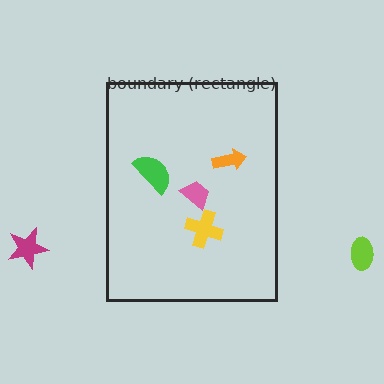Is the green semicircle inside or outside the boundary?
Inside.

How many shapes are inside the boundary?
4 inside, 2 outside.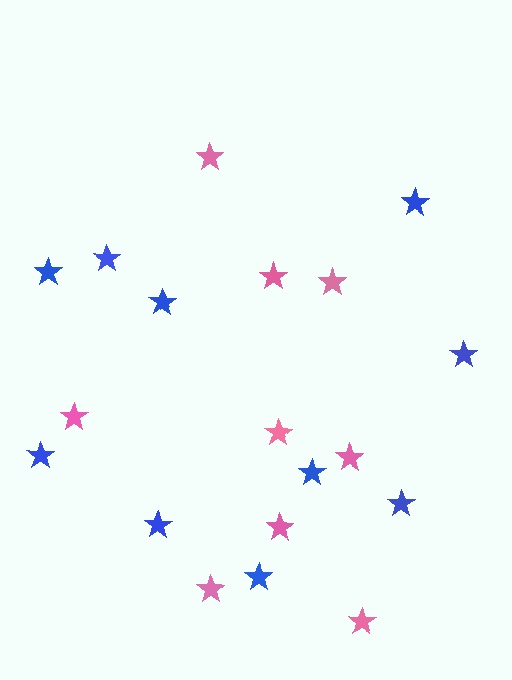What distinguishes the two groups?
There are 2 groups: one group of pink stars (9) and one group of blue stars (10).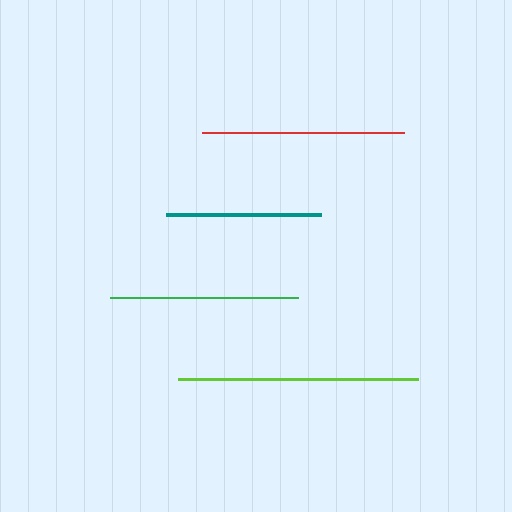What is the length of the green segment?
The green segment is approximately 188 pixels long.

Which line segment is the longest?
The lime line is the longest at approximately 240 pixels.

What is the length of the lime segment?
The lime segment is approximately 240 pixels long.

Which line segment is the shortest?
The teal line is the shortest at approximately 155 pixels.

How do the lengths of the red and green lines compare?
The red and green lines are approximately the same length.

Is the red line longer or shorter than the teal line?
The red line is longer than the teal line.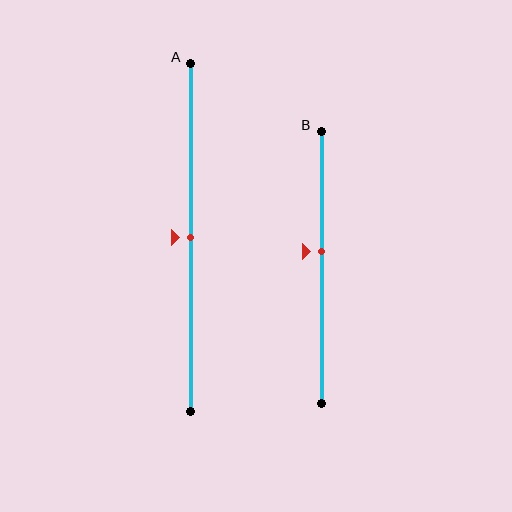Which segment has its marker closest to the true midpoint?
Segment A has its marker closest to the true midpoint.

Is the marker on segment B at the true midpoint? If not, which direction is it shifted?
No, the marker on segment B is shifted upward by about 6% of the segment length.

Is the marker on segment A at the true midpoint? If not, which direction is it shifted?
Yes, the marker on segment A is at the true midpoint.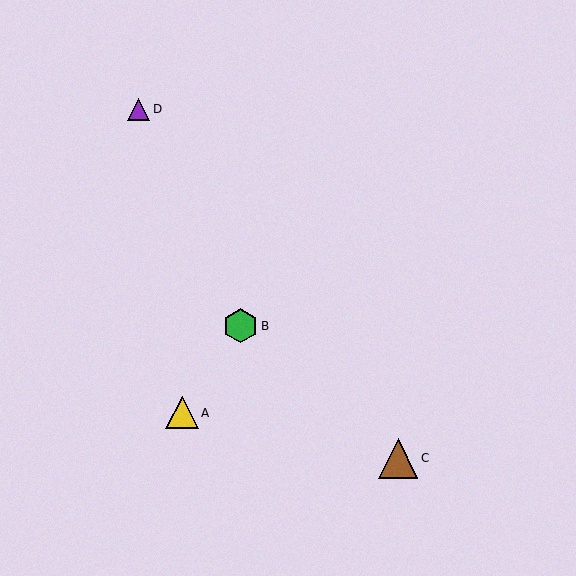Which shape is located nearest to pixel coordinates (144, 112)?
The purple triangle (labeled D) at (139, 109) is nearest to that location.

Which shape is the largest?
The brown triangle (labeled C) is the largest.